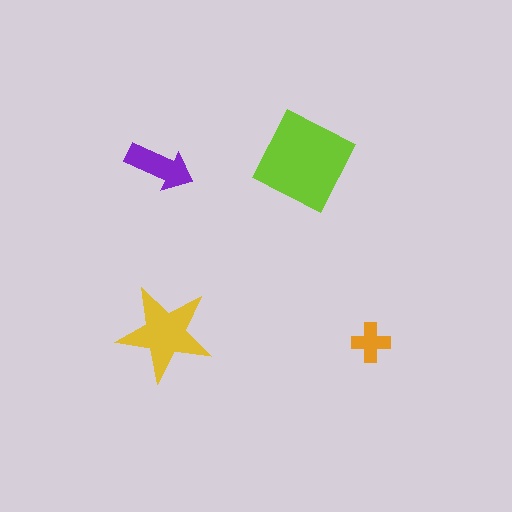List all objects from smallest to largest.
The orange cross, the purple arrow, the yellow star, the lime square.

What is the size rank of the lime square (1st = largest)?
1st.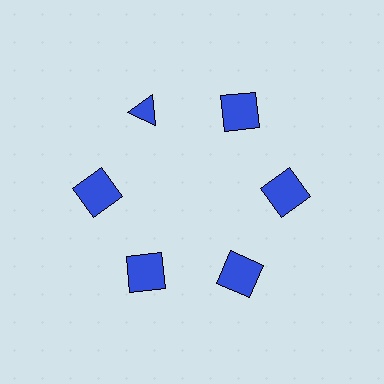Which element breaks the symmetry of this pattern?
The blue triangle at roughly the 11 o'clock position breaks the symmetry. All other shapes are blue squares.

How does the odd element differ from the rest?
It has a different shape: triangle instead of square.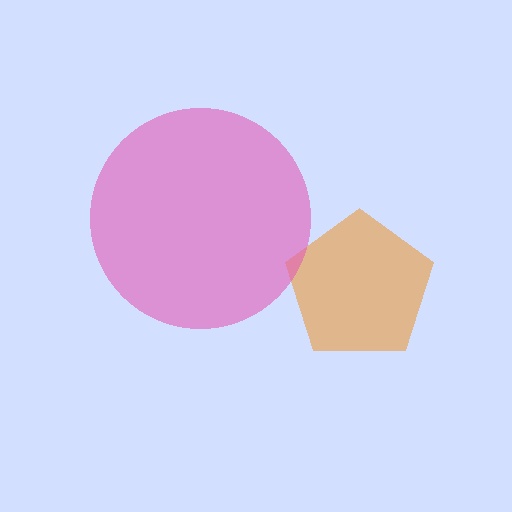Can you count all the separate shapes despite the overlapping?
Yes, there are 2 separate shapes.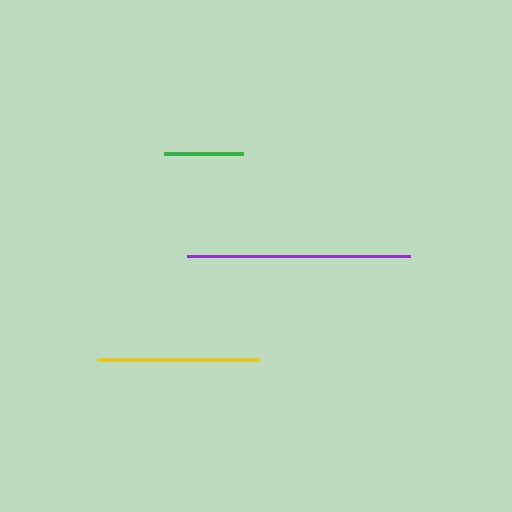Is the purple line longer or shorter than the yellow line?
The purple line is longer than the yellow line.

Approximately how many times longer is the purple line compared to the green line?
The purple line is approximately 2.8 times the length of the green line.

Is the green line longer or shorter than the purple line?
The purple line is longer than the green line.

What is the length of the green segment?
The green segment is approximately 79 pixels long.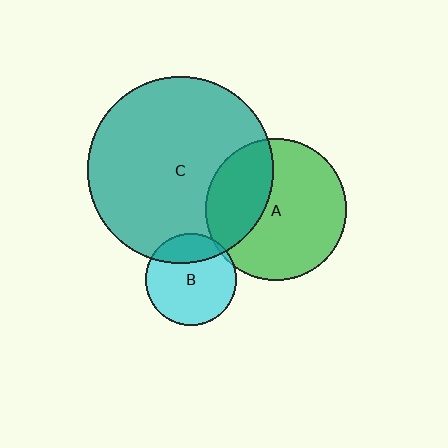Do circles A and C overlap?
Yes.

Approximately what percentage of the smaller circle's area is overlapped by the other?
Approximately 35%.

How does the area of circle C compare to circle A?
Approximately 1.7 times.